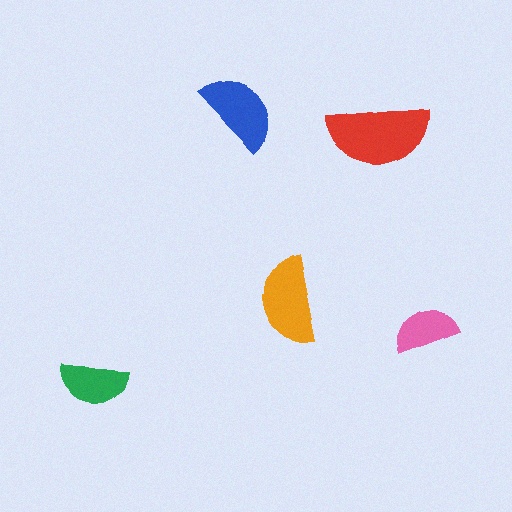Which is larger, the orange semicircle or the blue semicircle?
The orange one.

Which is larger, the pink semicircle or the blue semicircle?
The blue one.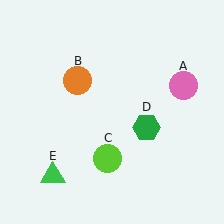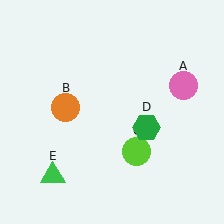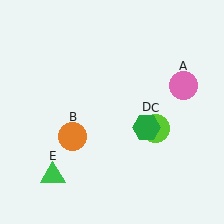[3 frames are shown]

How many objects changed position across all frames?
2 objects changed position: orange circle (object B), lime circle (object C).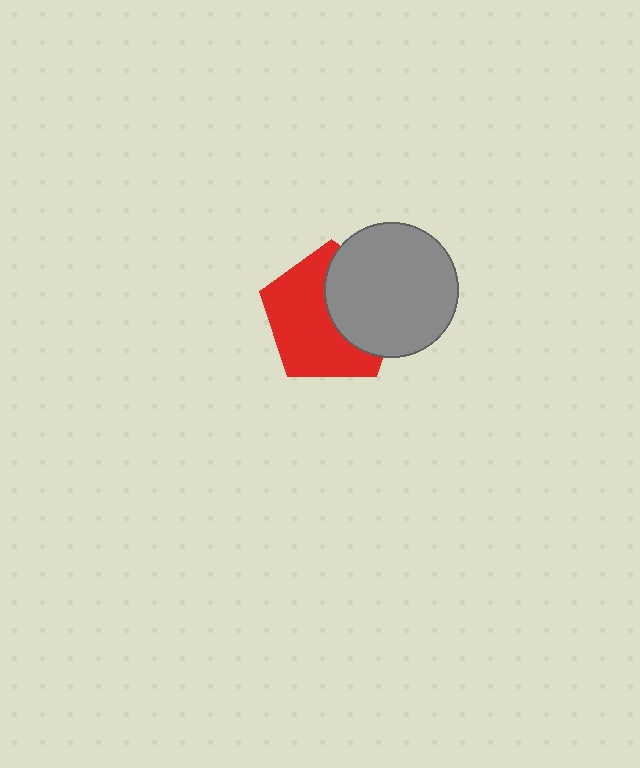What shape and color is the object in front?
The object in front is a gray circle.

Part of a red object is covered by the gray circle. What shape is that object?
It is a pentagon.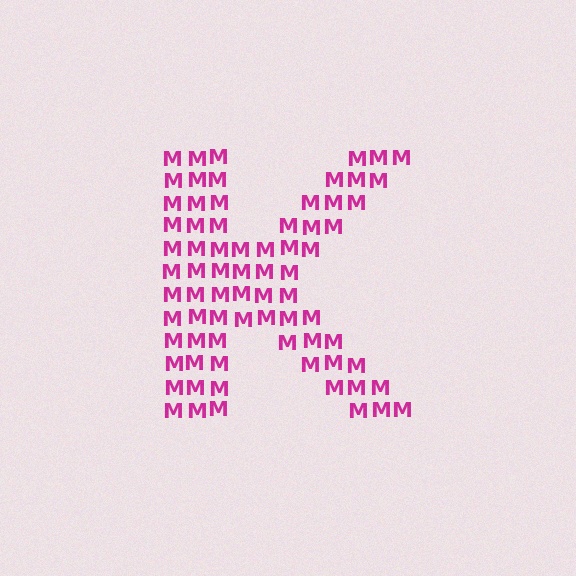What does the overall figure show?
The overall figure shows the letter K.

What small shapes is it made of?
It is made of small letter M's.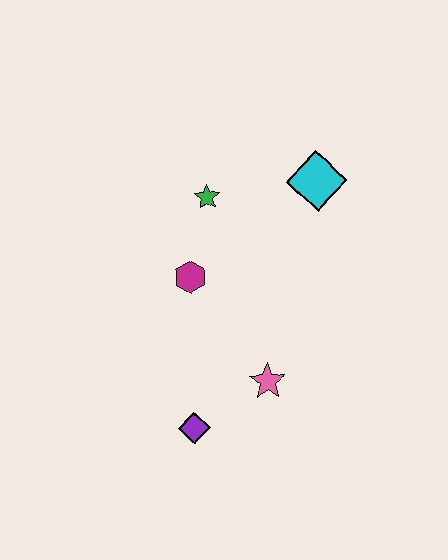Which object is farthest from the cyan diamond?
The purple diamond is farthest from the cyan diamond.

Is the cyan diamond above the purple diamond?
Yes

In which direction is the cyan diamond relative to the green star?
The cyan diamond is to the right of the green star.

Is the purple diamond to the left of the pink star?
Yes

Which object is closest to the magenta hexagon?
The green star is closest to the magenta hexagon.